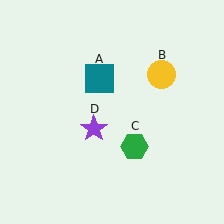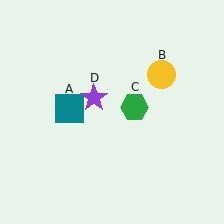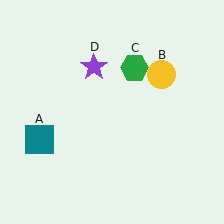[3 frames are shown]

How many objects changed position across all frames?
3 objects changed position: teal square (object A), green hexagon (object C), purple star (object D).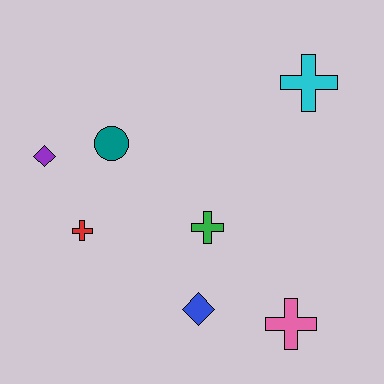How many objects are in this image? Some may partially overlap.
There are 7 objects.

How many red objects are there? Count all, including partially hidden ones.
There is 1 red object.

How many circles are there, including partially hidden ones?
There is 1 circle.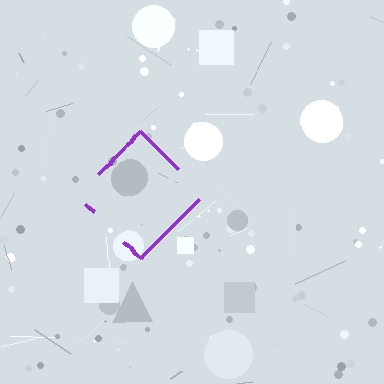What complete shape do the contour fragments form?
The contour fragments form a diamond.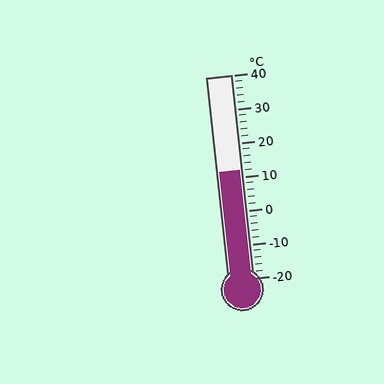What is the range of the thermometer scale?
The thermometer scale ranges from -20°C to 40°C.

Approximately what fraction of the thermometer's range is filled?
The thermometer is filled to approximately 55% of its range.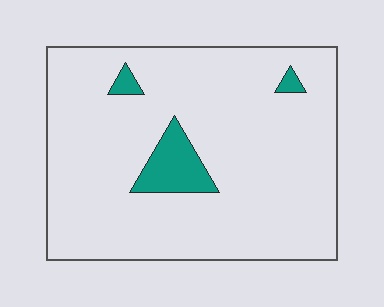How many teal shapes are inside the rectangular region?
3.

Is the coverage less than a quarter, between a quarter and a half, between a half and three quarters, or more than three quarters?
Less than a quarter.